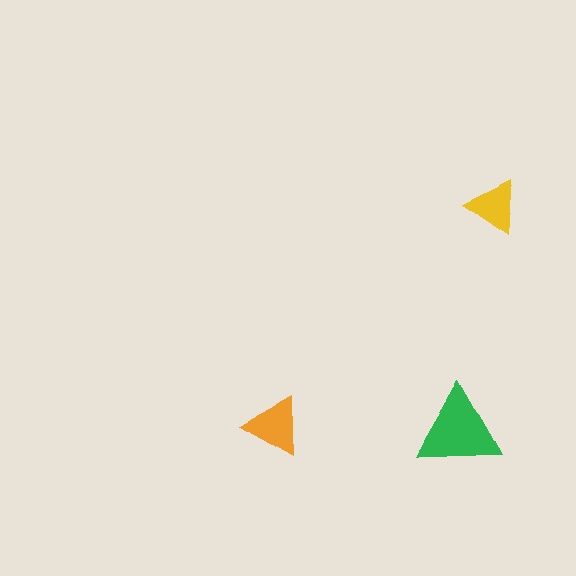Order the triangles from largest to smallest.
the green one, the orange one, the yellow one.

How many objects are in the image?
There are 3 objects in the image.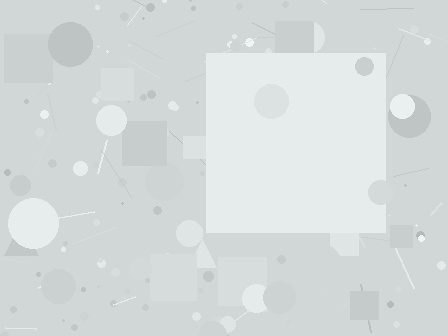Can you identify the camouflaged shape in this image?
The camouflaged shape is a square.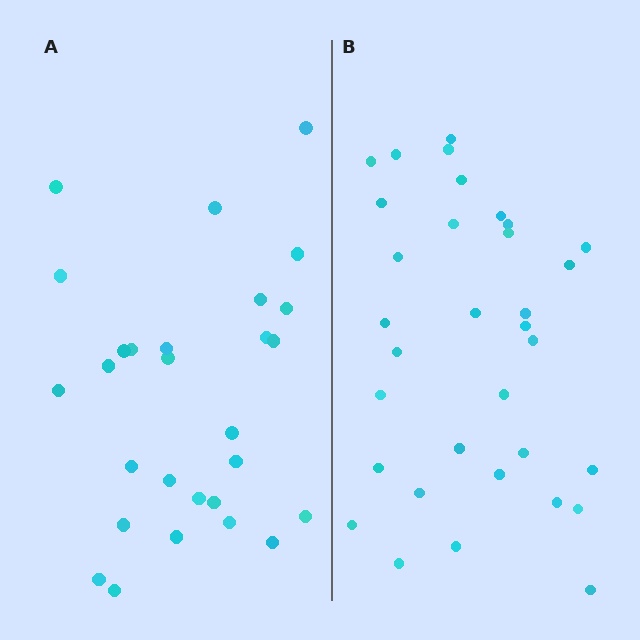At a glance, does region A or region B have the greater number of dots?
Region B (the right region) has more dots.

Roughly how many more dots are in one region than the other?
Region B has about 5 more dots than region A.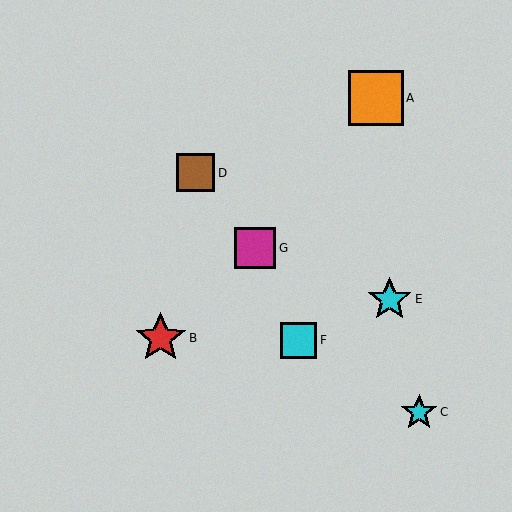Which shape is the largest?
The orange square (labeled A) is the largest.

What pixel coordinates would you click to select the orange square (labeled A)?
Click at (376, 98) to select the orange square A.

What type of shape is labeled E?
Shape E is a cyan star.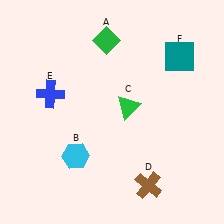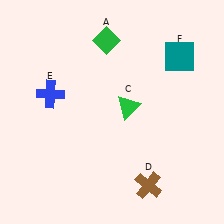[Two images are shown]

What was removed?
The cyan hexagon (B) was removed in Image 2.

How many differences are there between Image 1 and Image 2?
There is 1 difference between the two images.